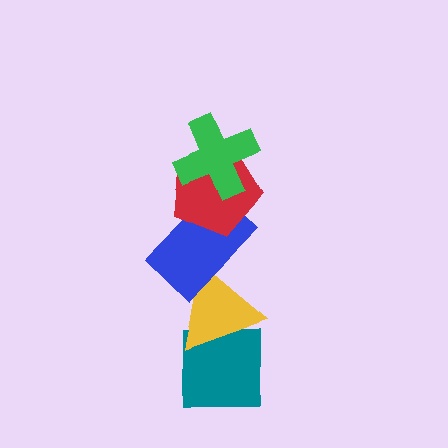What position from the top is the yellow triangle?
The yellow triangle is 4th from the top.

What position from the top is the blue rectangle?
The blue rectangle is 3rd from the top.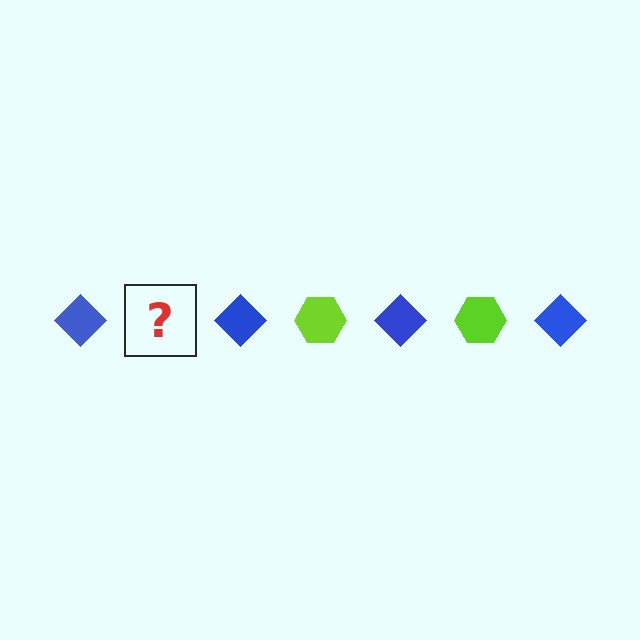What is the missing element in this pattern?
The missing element is a lime hexagon.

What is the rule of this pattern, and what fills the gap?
The rule is that the pattern alternates between blue diamond and lime hexagon. The gap should be filled with a lime hexagon.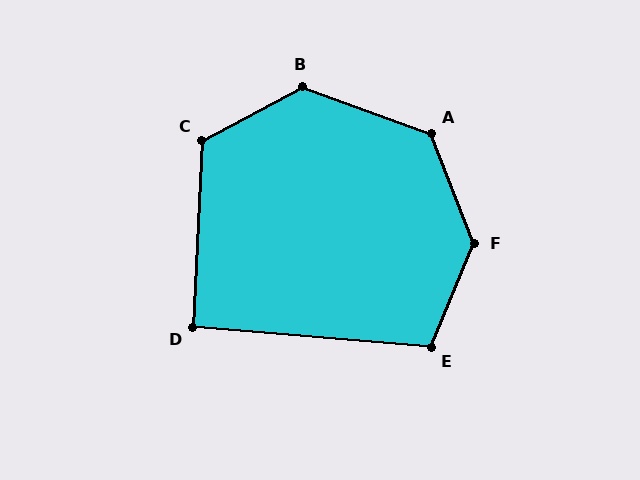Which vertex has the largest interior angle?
F, at approximately 136 degrees.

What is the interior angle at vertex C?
Approximately 121 degrees (obtuse).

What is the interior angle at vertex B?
Approximately 132 degrees (obtuse).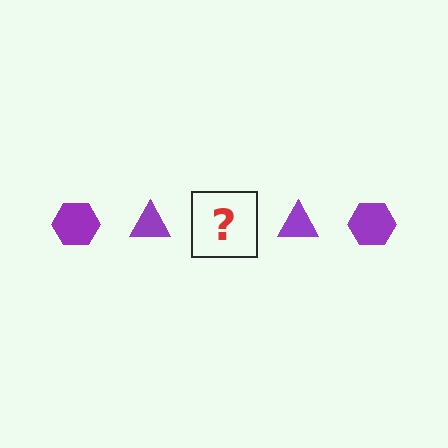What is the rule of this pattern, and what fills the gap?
The rule is that the pattern cycles through hexagon, triangle shapes in purple. The gap should be filled with a purple hexagon.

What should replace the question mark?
The question mark should be replaced with a purple hexagon.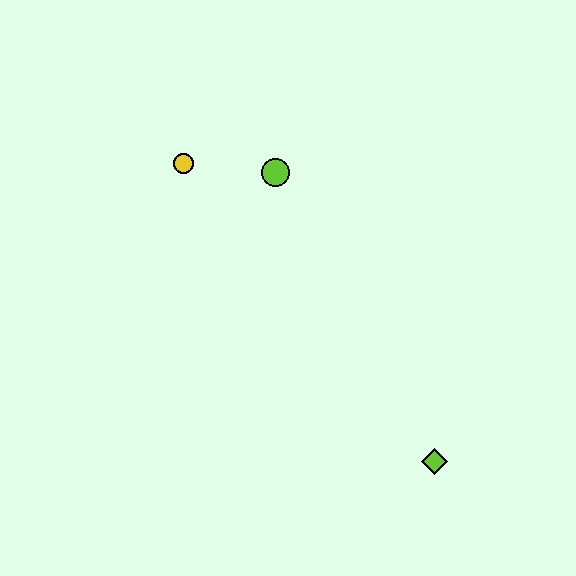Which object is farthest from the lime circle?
The lime diamond is farthest from the lime circle.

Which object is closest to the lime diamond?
The lime circle is closest to the lime diamond.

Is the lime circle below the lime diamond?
No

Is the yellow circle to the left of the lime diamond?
Yes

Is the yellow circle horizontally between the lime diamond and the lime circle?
No